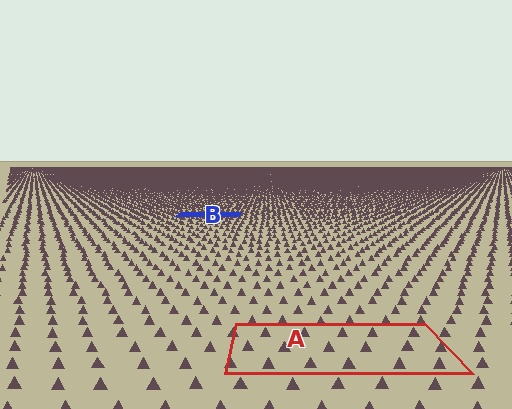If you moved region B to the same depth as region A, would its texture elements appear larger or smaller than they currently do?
They would appear larger. At a closer depth, the same texture elements are projected at a bigger on-screen size.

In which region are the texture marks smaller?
The texture marks are smaller in region B, because it is farther away.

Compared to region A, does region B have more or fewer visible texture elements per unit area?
Region B has more texture elements per unit area — they are packed more densely because it is farther away.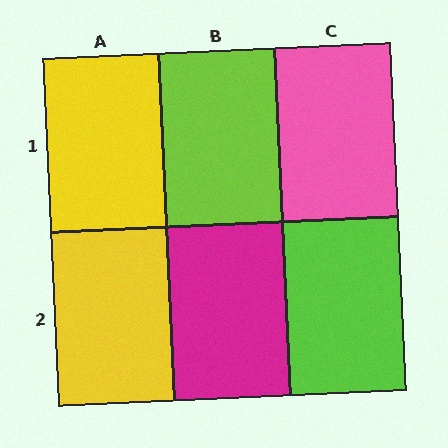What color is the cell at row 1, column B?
Lime.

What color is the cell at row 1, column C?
Pink.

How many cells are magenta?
1 cell is magenta.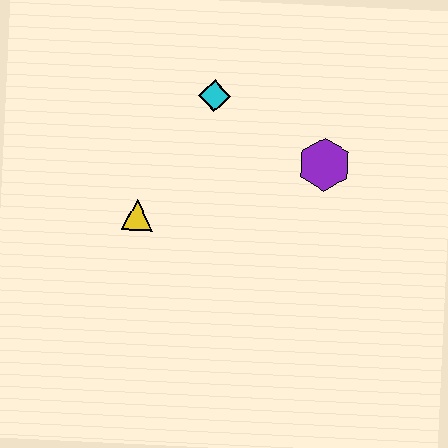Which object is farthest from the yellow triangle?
The purple hexagon is farthest from the yellow triangle.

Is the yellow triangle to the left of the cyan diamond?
Yes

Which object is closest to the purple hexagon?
The cyan diamond is closest to the purple hexagon.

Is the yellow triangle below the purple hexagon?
Yes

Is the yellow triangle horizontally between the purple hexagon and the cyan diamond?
No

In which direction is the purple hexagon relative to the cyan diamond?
The purple hexagon is to the right of the cyan diamond.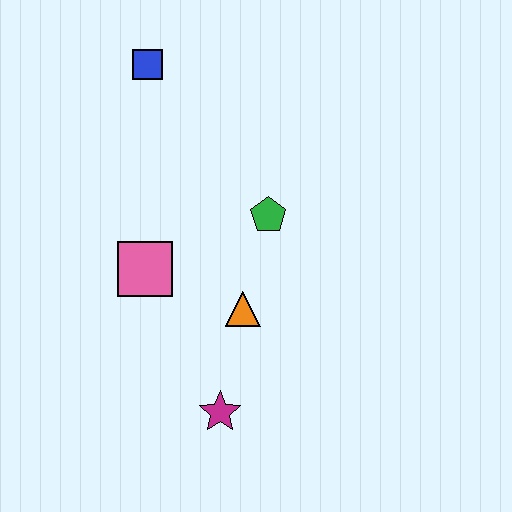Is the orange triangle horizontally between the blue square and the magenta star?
No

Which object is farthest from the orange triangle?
The blue square is farthest from the orange triangle.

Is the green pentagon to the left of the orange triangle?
No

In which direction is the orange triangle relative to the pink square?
The orange triangle is to the right of the pink square.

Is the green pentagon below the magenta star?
No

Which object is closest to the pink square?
The orange triangle is closest to the pink square.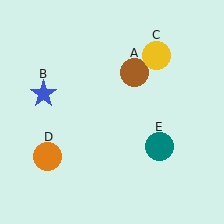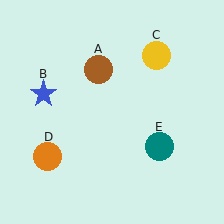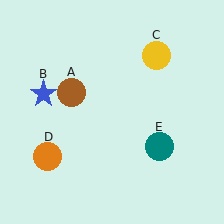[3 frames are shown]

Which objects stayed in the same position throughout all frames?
Blue star (object B) and yellow circle (object C) and orange circle (object D) and teal circle (object E) remained stationary.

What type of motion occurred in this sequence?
The brown circle (object A) rotated counterclockwise around the center of the scene.